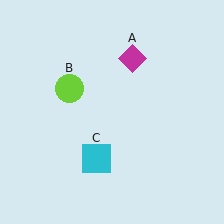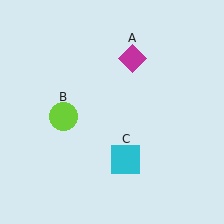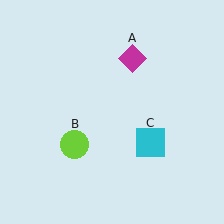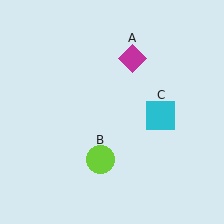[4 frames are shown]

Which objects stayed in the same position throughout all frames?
Magenta diamond (object A) remained stationary.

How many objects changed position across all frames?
2 objects changed position: lime circle (object B), cyan square (object C).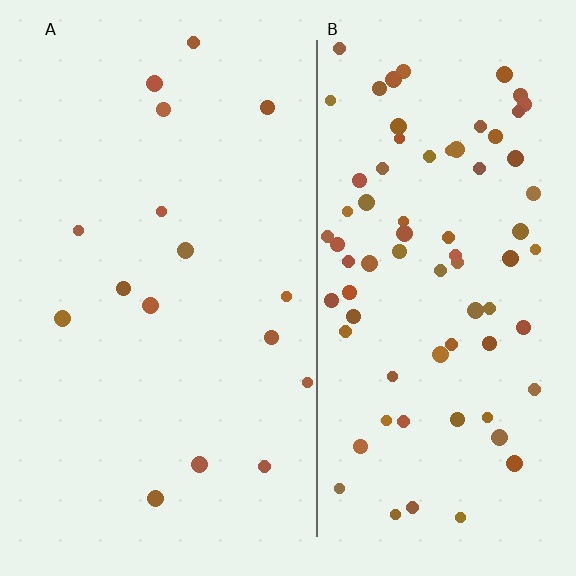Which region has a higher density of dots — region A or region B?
B (the right).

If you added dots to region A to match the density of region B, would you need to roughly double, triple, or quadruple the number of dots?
Approximately quadruple.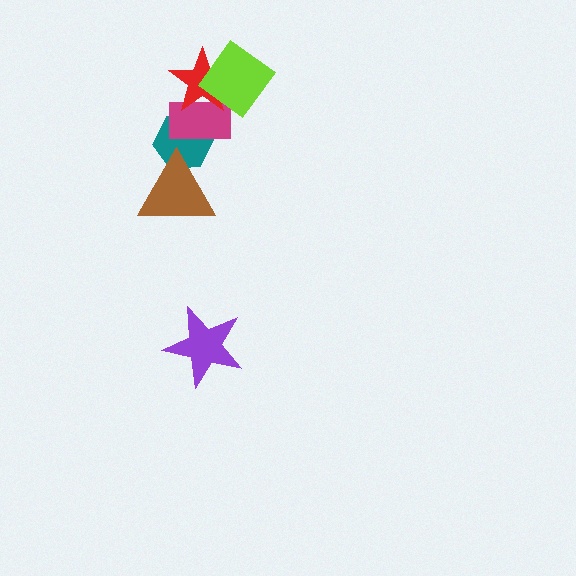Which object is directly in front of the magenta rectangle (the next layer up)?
The red star is directly in front of the magenta rectangle.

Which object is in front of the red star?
The lime diamond is in front of the red star.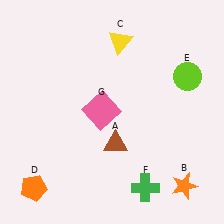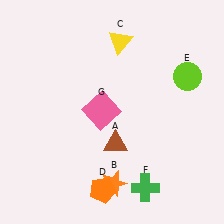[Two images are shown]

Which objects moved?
The objects that moved are: the orange star (B), the orange pentagon (D).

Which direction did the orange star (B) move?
The orange star (B) moved left.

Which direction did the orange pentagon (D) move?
The orange pentagon (D) moved right.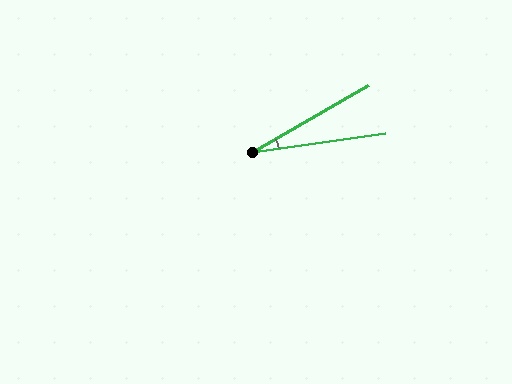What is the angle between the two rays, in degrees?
Approximately 22 degrees.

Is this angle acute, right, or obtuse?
It is acute.